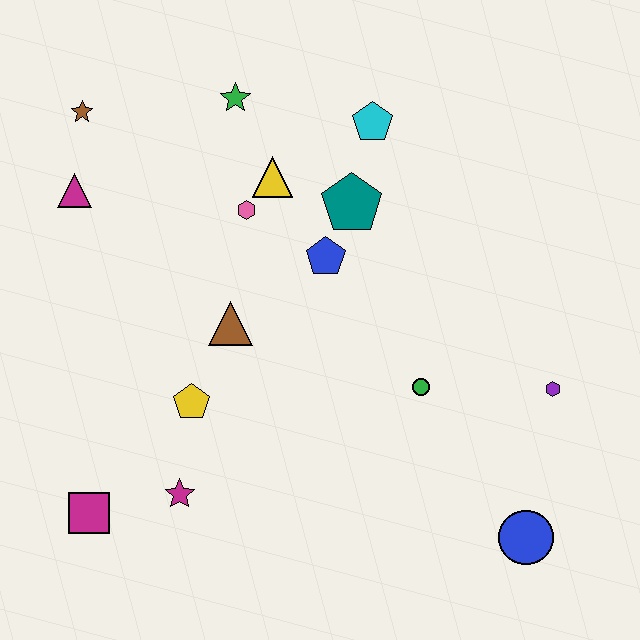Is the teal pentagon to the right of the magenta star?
Yes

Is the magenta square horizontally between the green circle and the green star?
No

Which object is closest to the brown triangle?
The yellow pentagon is closest to the brown triangle.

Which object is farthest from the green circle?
The brown star is farthest from the green circle.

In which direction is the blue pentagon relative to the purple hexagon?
The blue pentagon is to the left of the purple hexagon.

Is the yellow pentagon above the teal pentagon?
No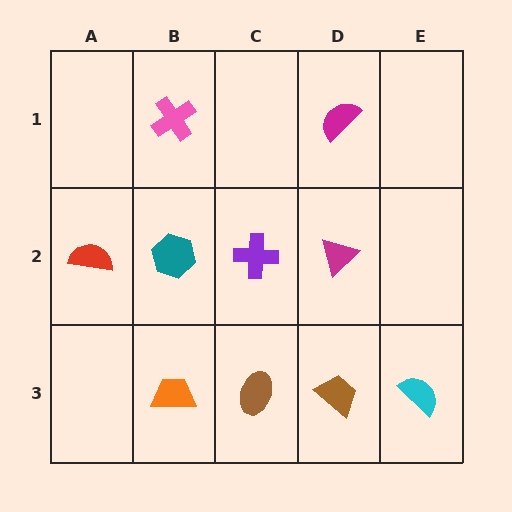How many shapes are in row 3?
4 shapes.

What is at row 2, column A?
A red semicircle.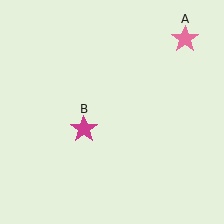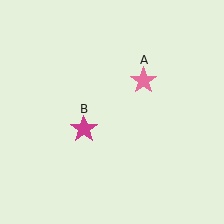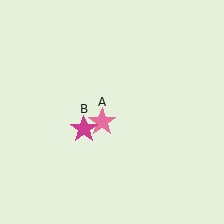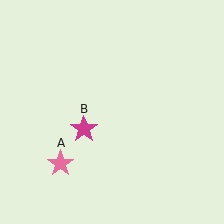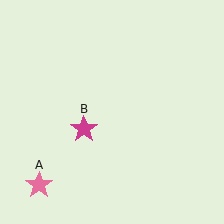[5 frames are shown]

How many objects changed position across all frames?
1 object changed position: pink star (object A).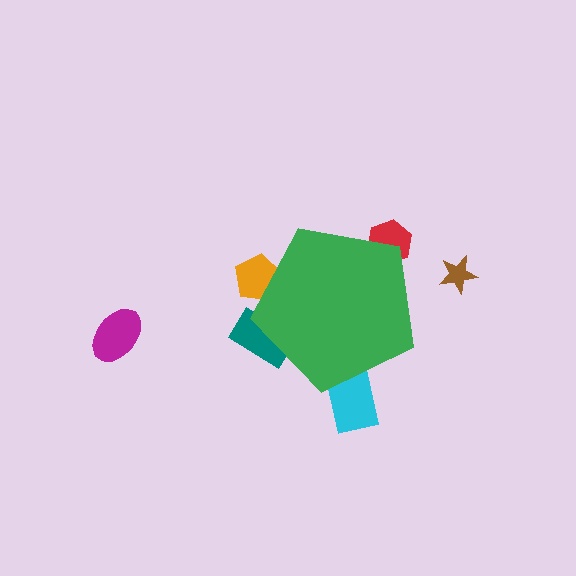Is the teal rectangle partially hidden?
Yes, the teal rectangle is partially hidden behind the green pentagon.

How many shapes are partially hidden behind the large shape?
4 shapes are partially hidden.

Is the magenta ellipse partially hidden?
No, the magenta ellipse is fully visible.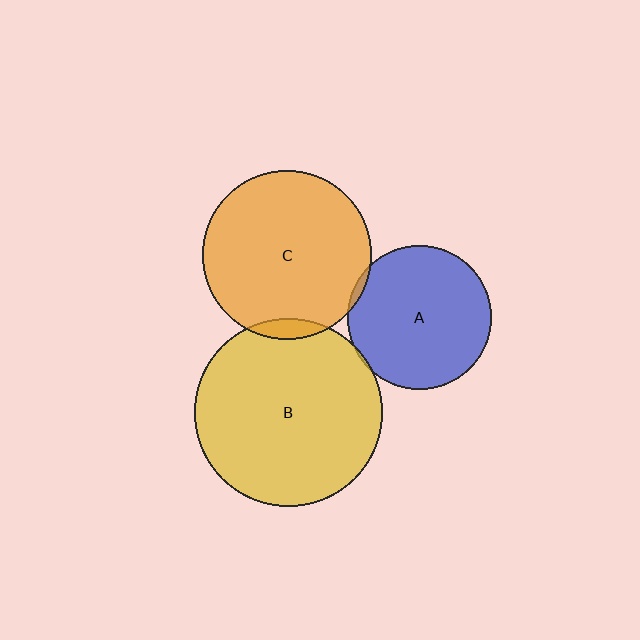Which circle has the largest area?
Circle B (yellow).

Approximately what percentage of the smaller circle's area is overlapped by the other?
Approximately 5%.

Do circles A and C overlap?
Yes.